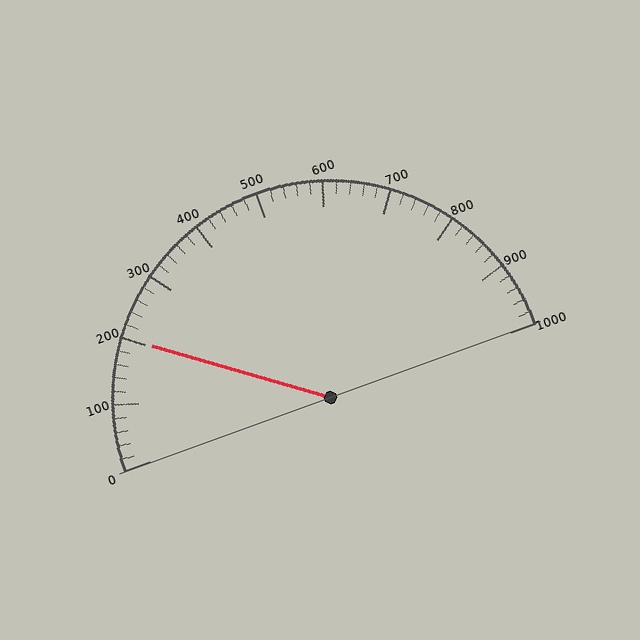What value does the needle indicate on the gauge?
The needle indicates approximately 200.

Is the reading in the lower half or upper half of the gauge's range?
The reading is in the lower half of the range (0 to 1000).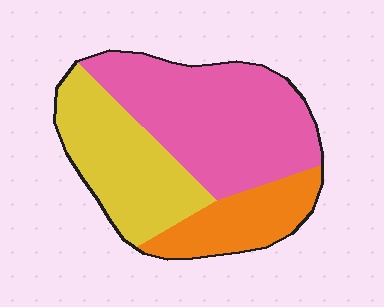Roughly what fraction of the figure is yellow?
Yellow takes up about one third (1/3) of the figure.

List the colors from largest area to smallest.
From largest to smallest: pink, yellow, orange.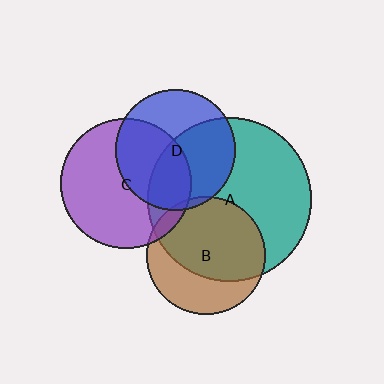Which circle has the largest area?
Circle A (teal).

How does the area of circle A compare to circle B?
Approximately 1.9 times.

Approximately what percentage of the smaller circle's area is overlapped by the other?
Approximately 50%.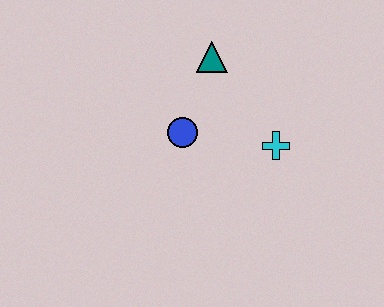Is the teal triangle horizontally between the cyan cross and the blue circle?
Yes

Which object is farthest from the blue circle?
The cyan cross is farthest from the blue circle.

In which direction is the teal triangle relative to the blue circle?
The teal triangle is above the blue circle.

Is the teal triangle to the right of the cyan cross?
No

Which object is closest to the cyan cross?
The blue circle is closest to the cyan cross.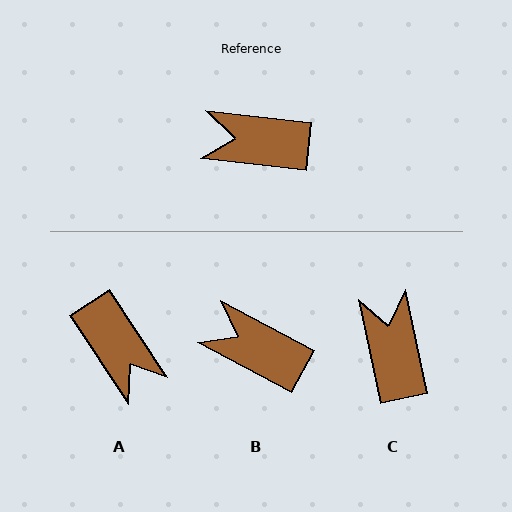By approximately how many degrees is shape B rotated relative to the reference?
Approximately 22 degrees clockwise.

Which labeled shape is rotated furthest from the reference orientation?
A, about 130 degrees away.